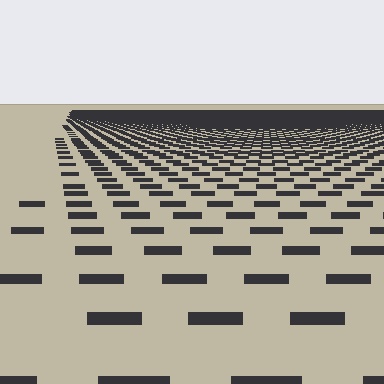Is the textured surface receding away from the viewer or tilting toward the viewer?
The surface is receding away from the viewer. Texture elements get smaller and denser toward the top.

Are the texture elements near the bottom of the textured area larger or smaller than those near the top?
Larger. Near the bottom, elements are closer to the viewer and appear at a bigger on-screen size.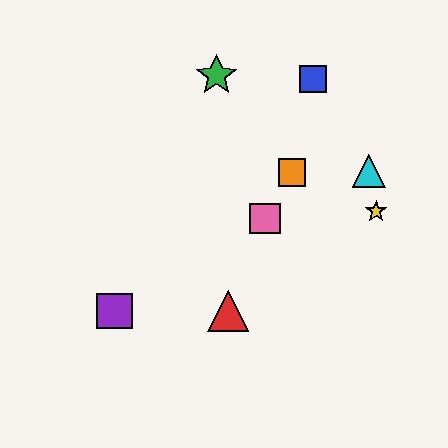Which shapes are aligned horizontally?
The red triangle, the purple square are aligned horizontally.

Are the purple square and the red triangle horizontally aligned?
Yes, both are at y≈311.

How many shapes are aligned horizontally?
2 shapes (the red triangle, the purple square) are aligned horizontally.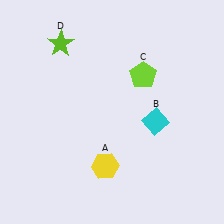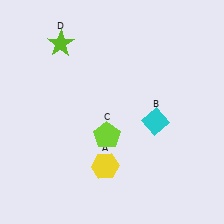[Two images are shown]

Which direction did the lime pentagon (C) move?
The lime pentagon (C) moved down.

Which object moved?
The lime pentagon (C) moved down.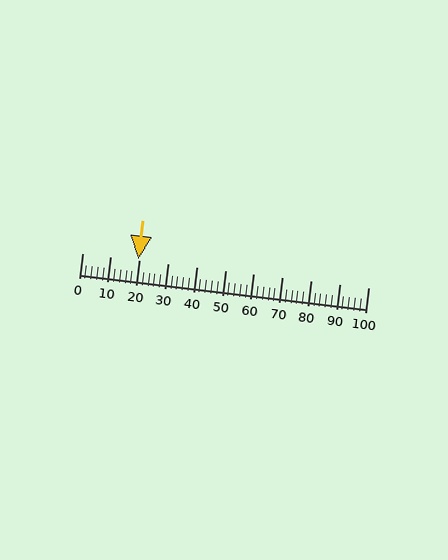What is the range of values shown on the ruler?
The ruler shows values from 0 to 100.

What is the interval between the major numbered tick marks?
The major tick marks are spaced 10 units apart.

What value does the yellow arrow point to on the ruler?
The yellow arrow points to approximately 20.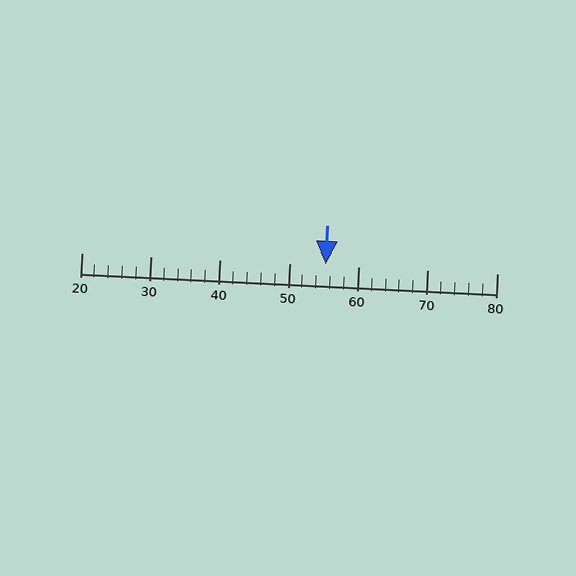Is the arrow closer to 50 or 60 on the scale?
The arrow is closer to 60.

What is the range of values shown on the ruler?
The ruler shows values from 20 to 80.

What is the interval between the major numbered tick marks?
The major tick marks are spaced 10 units apart.